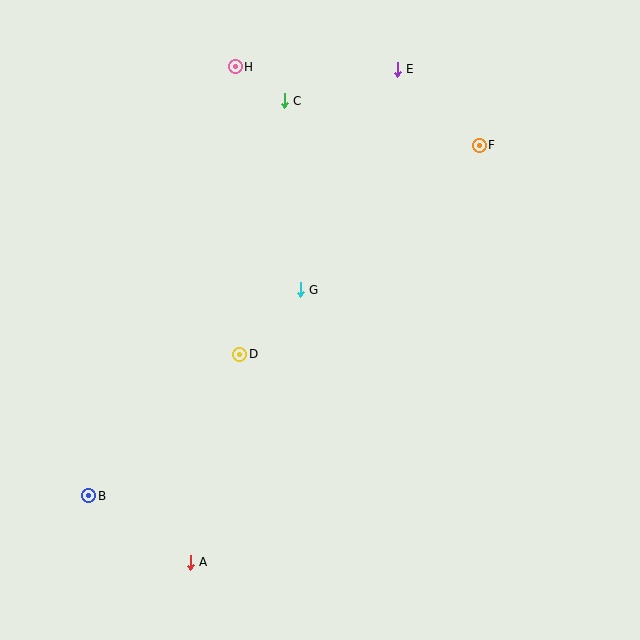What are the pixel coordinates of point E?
Point E is at (397, 69).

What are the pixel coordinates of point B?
Point B is at (89, 496).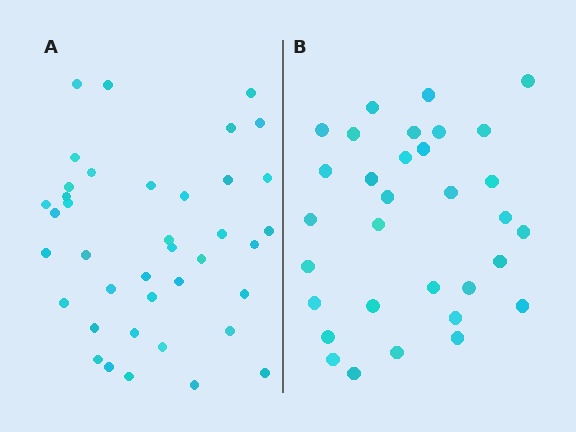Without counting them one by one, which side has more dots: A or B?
Region A (the left region) has more dots.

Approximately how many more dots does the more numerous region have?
Region A has roughly 8 or so more dots than region B.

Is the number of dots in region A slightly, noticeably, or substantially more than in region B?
Region A has only slightly more — the two regions are fairly close. The ratio is roughly 1.2 to 1.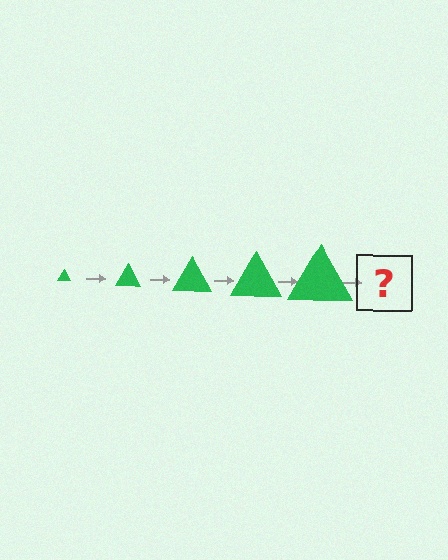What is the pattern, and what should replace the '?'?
The pattern is that the triangle gets progressively larger each step. The '?' should be a green triangle, larger than the previous one.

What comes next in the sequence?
The next element should be a green triangle, larger than the previous one.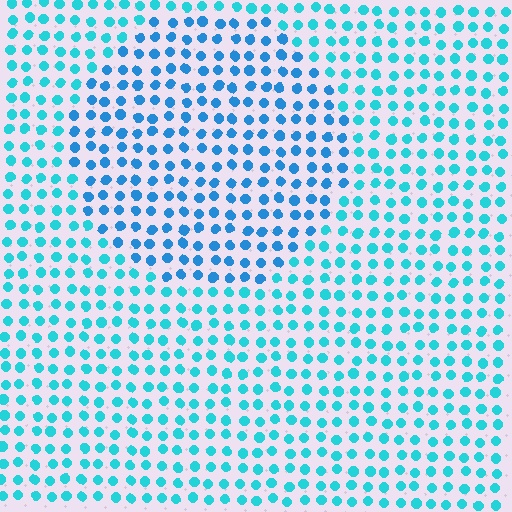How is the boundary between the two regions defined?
The boundary is defined purely by a slight shift in hue (about 24 degrees). Spacing, size, and orientation are identical on both sides.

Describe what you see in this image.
The image is filled with small cyan elements in a uniform arrangement. A circle-shaped region is visible where the elements are tinted to a slightly different hue, forming a subtle color boundary.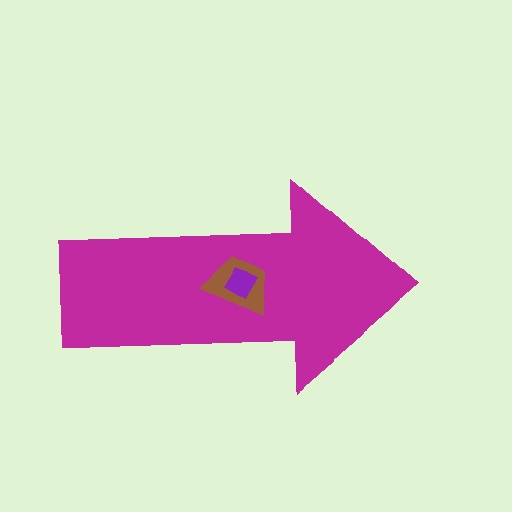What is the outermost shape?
The magenta arrow.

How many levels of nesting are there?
3.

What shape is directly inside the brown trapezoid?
The purple square.